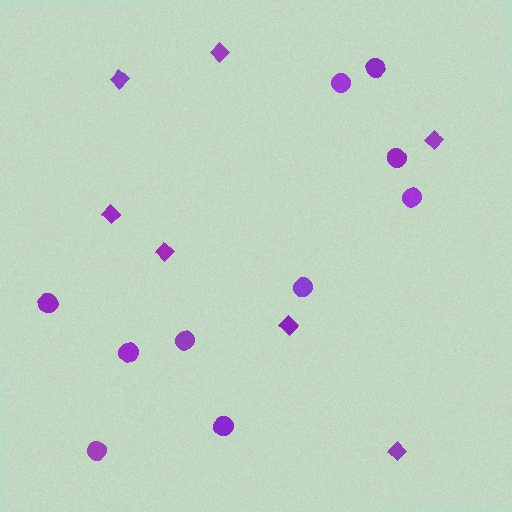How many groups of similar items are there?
There are 2 groups: one group of circles (10) and one group of diamonds (7).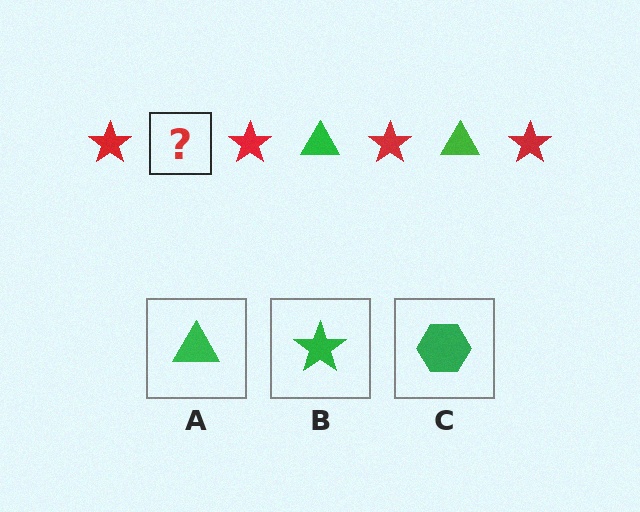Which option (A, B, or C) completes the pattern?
A.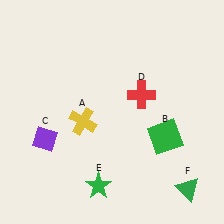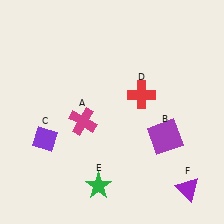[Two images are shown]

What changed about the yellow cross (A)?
In Image 1, A is yellow. In Image 2, it changed to magenta.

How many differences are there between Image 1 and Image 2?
There are 3 differences between the two images.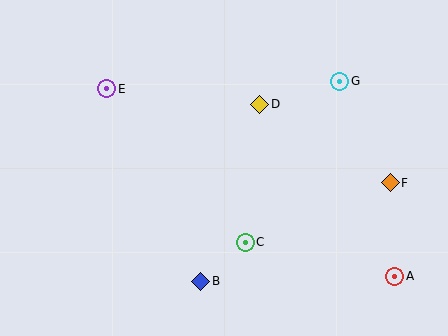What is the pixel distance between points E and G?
The distance between E and G is 233 pixels.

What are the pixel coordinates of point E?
Point E is at (107, 89).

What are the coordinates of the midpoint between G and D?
The midpoint between G and D is at (300, 93).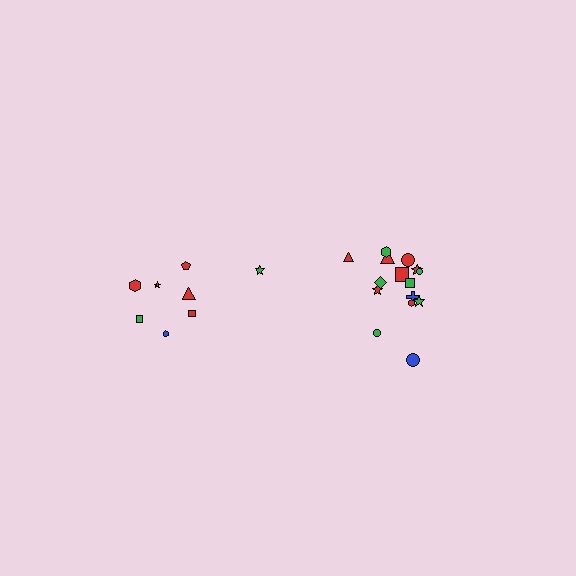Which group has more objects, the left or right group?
The right group.